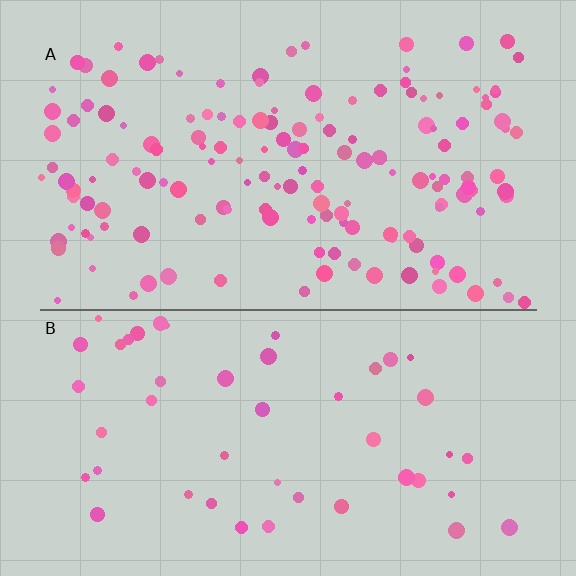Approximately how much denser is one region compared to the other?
Approximately 3.2× — region A over region B.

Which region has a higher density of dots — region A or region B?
A (the top).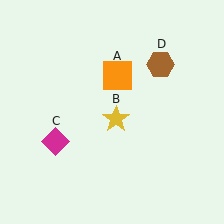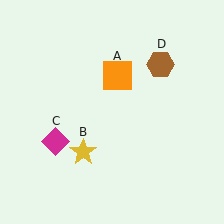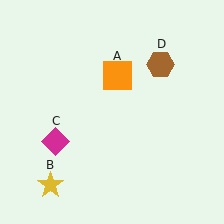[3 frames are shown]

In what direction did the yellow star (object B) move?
The yellow star (object B) moved down and to the left.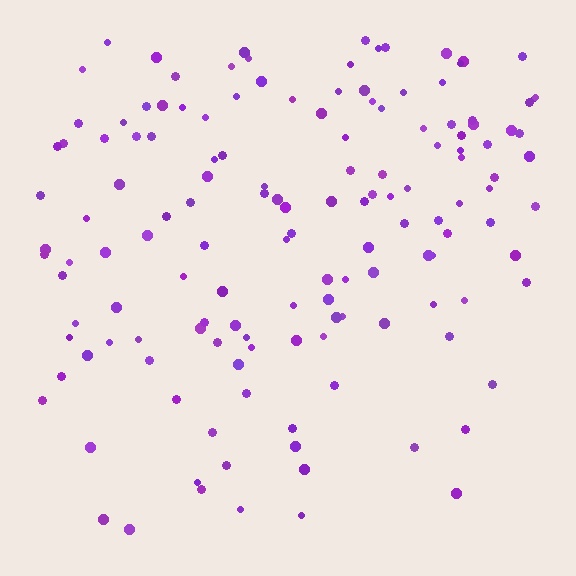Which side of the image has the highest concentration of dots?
The top.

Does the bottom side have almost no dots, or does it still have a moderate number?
Still a moderate number, just noticeably fewer than the top.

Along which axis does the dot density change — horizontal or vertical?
Vertical.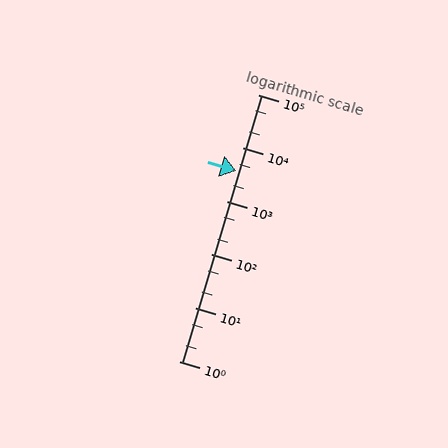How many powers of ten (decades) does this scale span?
The scale spans 5 decades, from 1 to 100000.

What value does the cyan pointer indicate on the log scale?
The pointer indicates approximately 3700.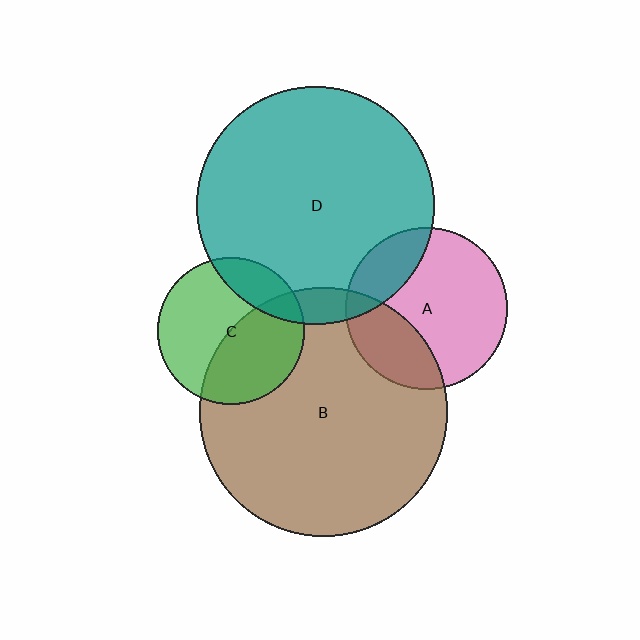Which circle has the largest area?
Circle B (brown).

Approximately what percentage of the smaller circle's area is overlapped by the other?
Approximately 20%.